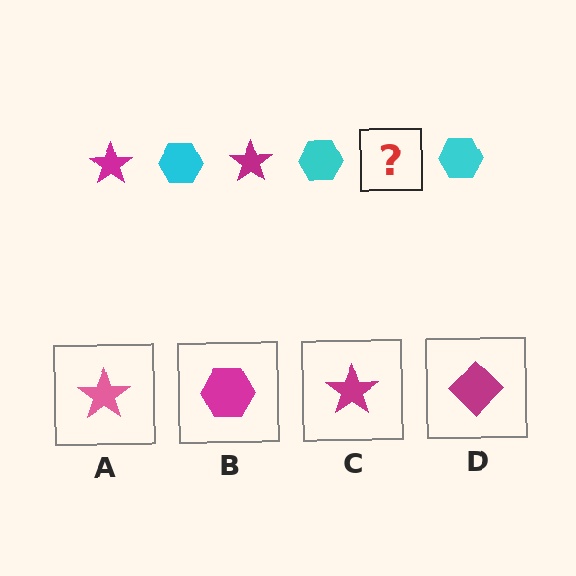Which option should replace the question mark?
Option C.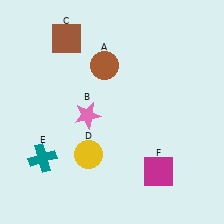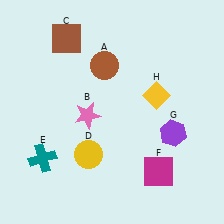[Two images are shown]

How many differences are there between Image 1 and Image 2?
There are 2 differences between the two images.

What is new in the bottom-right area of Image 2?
A purple hexagon (G) was added in the bottom-right area of Image 2.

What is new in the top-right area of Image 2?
A yellow diamond (H) was added in the top-right area of Image 2.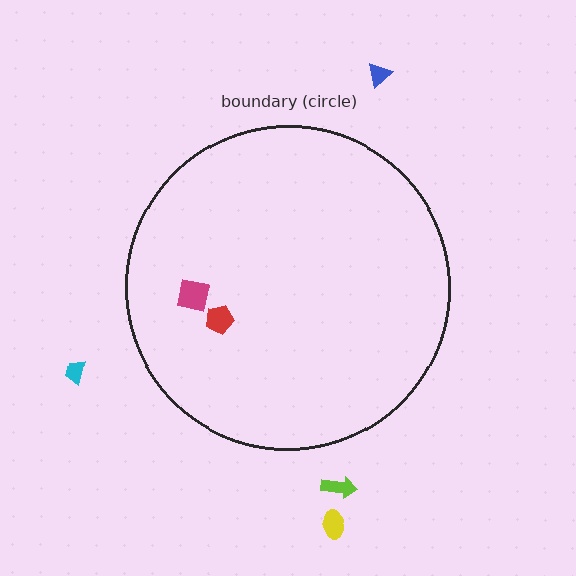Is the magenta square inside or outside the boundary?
Inside.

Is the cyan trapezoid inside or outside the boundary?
Outside.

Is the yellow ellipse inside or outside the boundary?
Outside.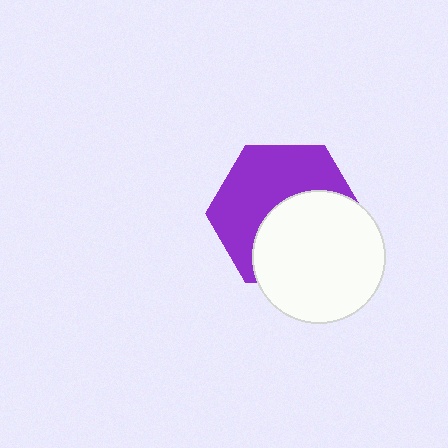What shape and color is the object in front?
The object in front is a white circle.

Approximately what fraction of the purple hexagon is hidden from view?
Roughly 48% of the purple hexagon is hidden behind the white circle.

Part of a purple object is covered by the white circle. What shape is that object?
It is a hexagon.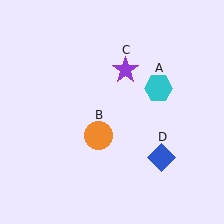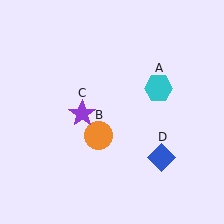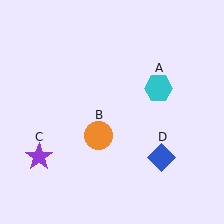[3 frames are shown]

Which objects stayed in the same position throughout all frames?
Cyan hexagon (object A) and orange circle (object B) and blue diamond (object D) remained stationary.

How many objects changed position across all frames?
1 object changed position: purple star (object C).